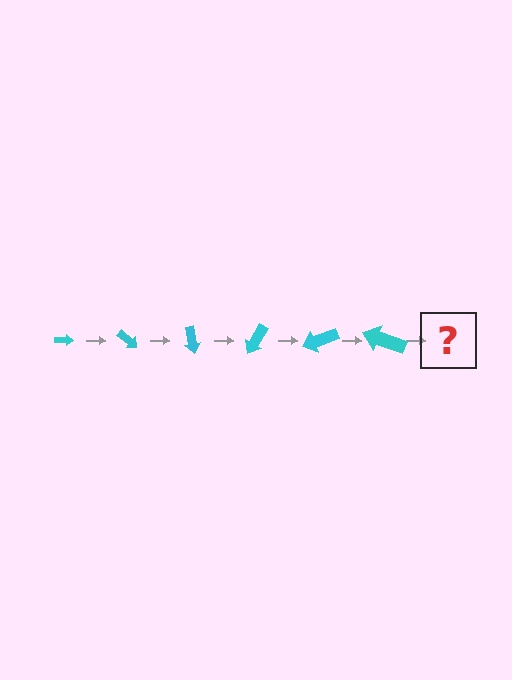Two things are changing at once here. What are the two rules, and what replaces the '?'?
The two rules are that the arrow grows larger each step and it rotates 40 degrees each step. The '?' should be an arrow, larger than the previous one and rotated 240 degrees from the start.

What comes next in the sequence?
The next element should be an arrow, larger than the previous one and rotated 240 degrees from the start.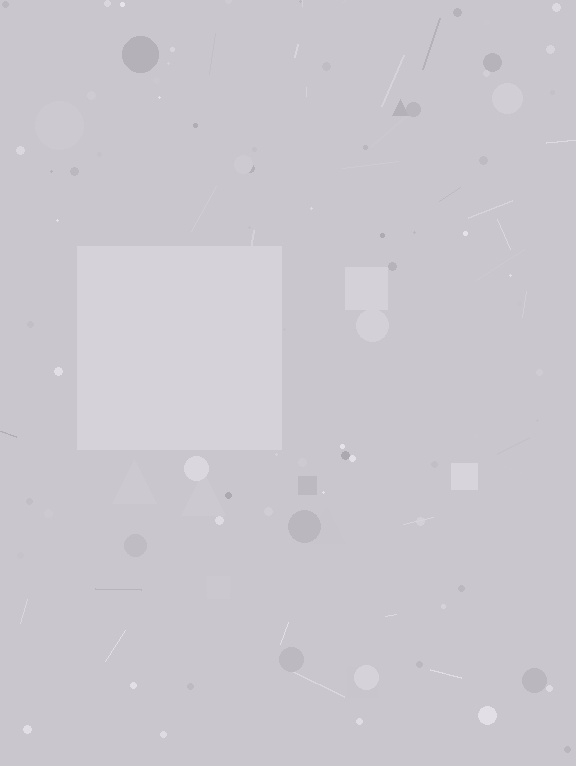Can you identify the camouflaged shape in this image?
The camouflaged shape is a square.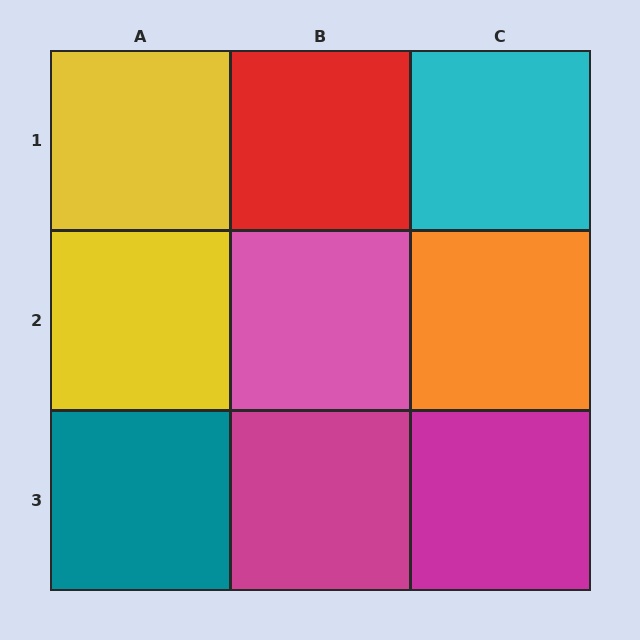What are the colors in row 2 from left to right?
Yellow, pink, orange.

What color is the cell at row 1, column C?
Cyan.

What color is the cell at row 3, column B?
Magenta.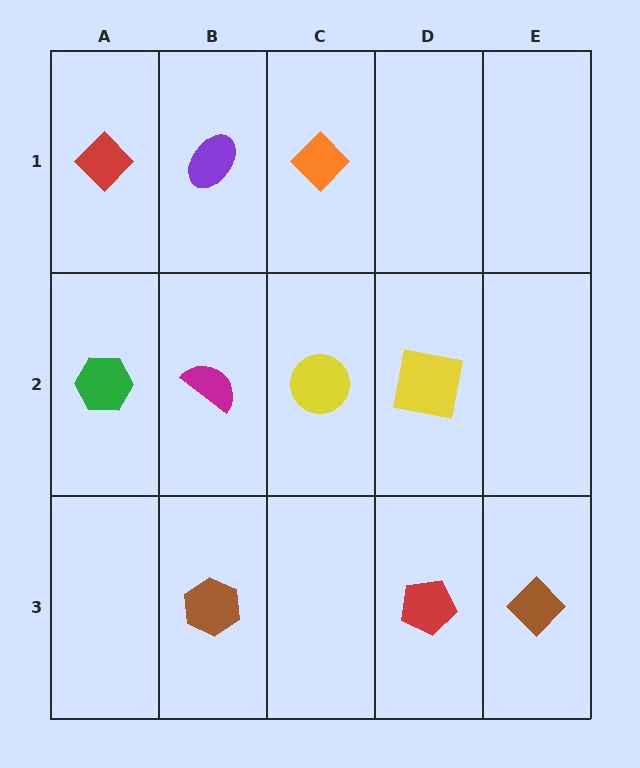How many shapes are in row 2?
4 shapes.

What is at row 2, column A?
A green hexagon.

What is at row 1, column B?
A purple ellipse.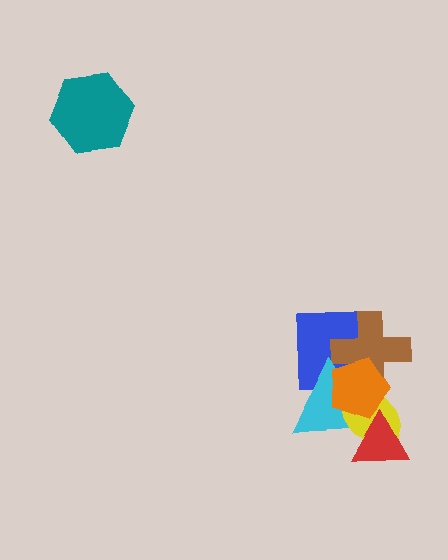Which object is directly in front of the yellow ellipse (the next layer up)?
The orange pentagon is directly in front of the yellow ellipse.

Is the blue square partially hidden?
Yes, it is partially covered by another shape.